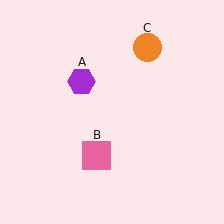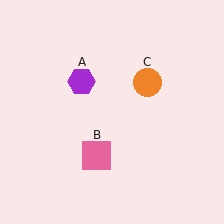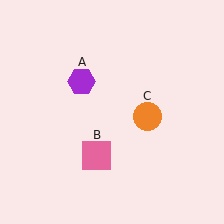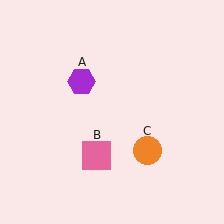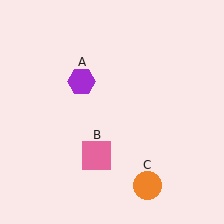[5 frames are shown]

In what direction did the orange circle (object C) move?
The orange circle (object C) moved down.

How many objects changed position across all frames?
1 object changed position: orange circle (object C).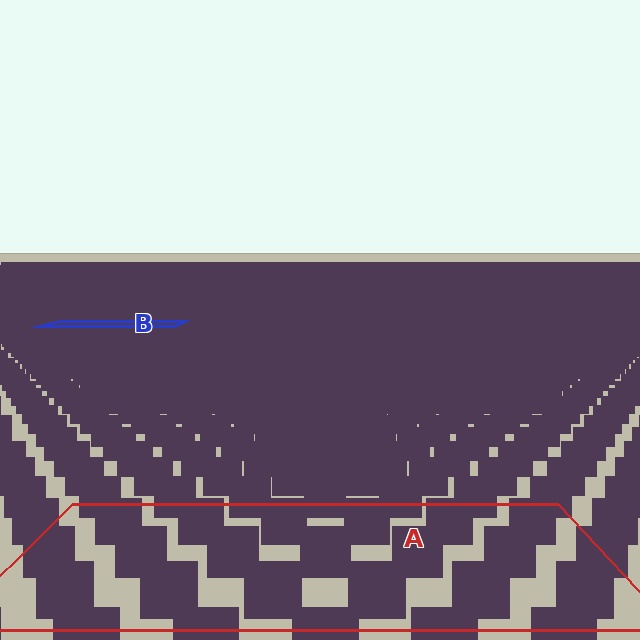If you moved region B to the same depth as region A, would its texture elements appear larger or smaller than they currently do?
They would appear larger. At a closer depth, the same texture elements are projected at a bigger on-screen size.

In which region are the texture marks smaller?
The texture marks are smaller in region B, because it is farther away.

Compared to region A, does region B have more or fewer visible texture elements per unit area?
Region B has more texture elements per unit area — they are packed more densely because it is farther away.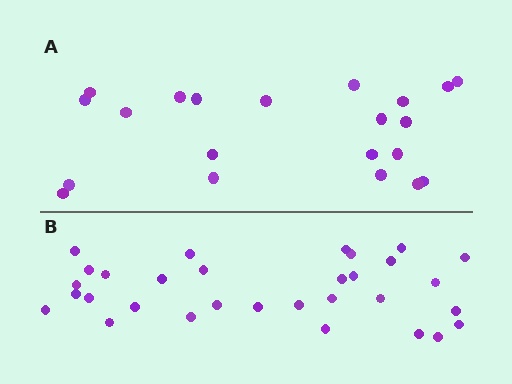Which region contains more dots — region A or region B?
Region B (the bottom region) has more dots.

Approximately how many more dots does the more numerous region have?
Region B has roughly 10 or so more dots than region A.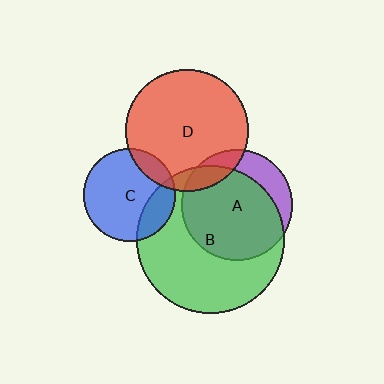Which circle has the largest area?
Circle B (green).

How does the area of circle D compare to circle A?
Approximately 1.2 times.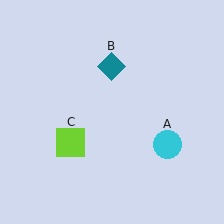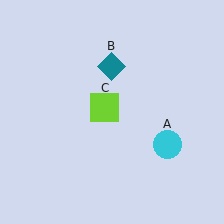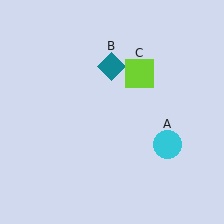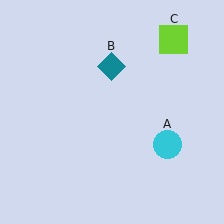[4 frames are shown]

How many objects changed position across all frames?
1 object changed position: lime square (object C).